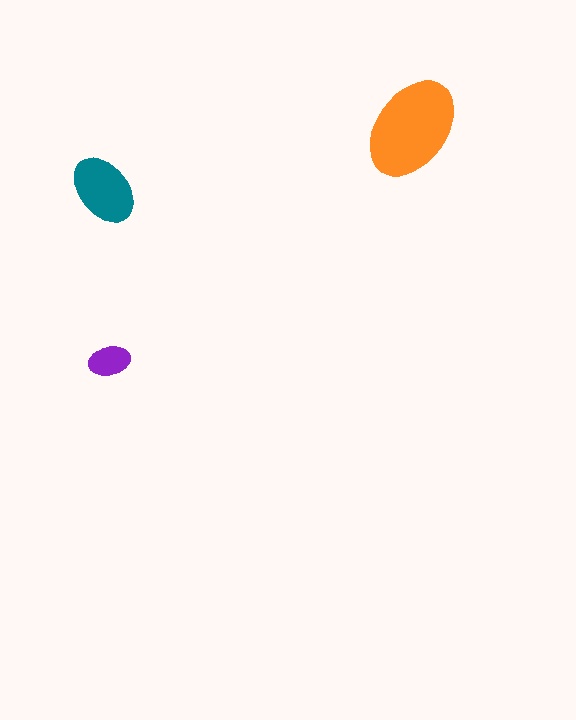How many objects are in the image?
There are 3 objects in the image.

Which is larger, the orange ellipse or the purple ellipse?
The orange one.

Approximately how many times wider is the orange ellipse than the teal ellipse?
About 1.5 times wider.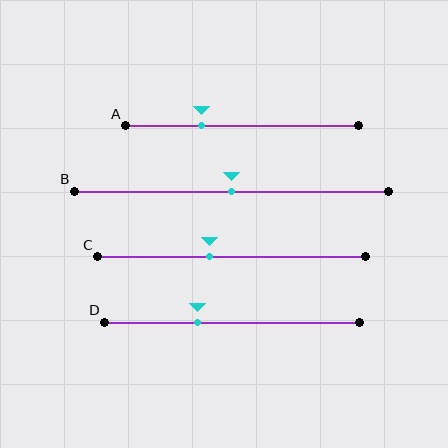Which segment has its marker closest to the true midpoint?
Segment B has its marker closest to the true midpoint.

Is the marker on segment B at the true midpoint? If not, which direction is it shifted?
Yes, the marker on segment B is at the true midpoint.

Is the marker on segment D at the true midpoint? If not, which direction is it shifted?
No, the marker on segment D is shifted to the left by about 14% of the segment length.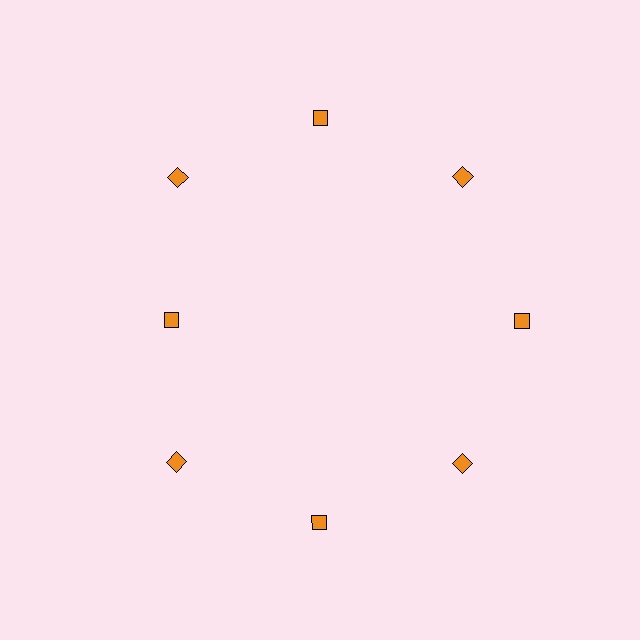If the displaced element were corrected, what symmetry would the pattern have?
It would have 8-fold rotational symmetry — the pattern would map onto itself every 45 degrees.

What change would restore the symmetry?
The symmetry would be restored by moving it outward, back onto the ring so that all 8 diamonds sit at equal angles and equal distance from the center.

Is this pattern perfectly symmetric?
No. The 8 orange diamonds are arranged in a ring, but one element near the 9 o'clock position is pulled inward toward the center, breaking the 8-fold rotational symmetry.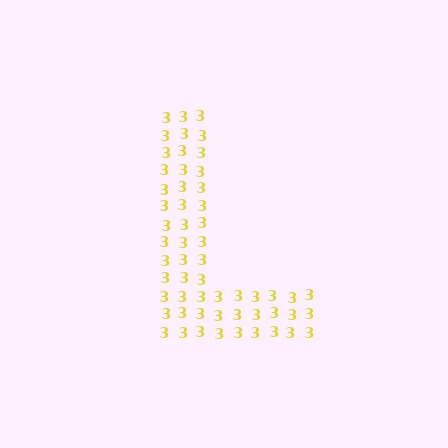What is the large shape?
The large shape is the letter L.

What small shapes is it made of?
It is made of small digit 3's.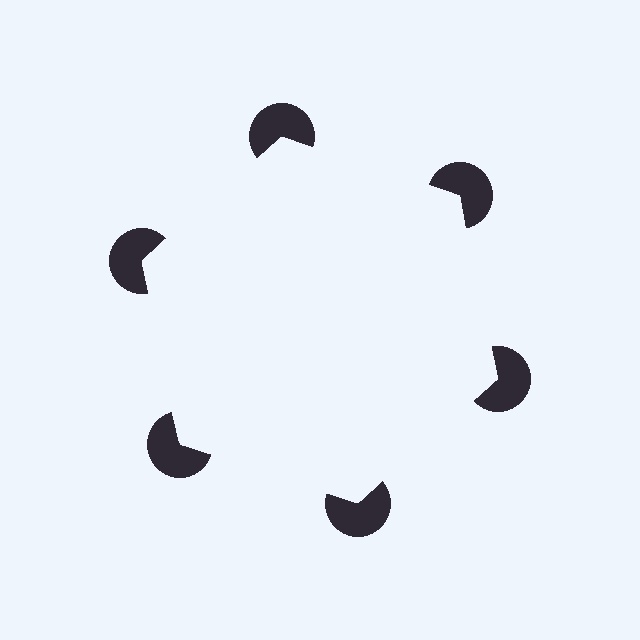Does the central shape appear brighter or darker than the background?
It typically appears slightly brighter than the background, even though no actual brightness change is drawn.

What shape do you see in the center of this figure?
An illusory hexagon — its edges are inferred from the aligned wedge cuts in the pac-man discs, not physically drawn.